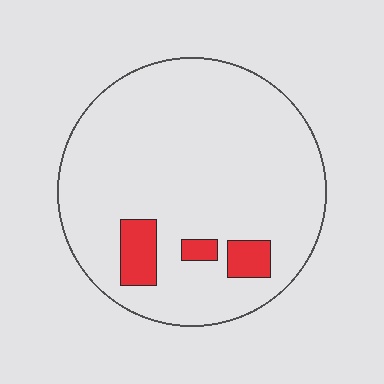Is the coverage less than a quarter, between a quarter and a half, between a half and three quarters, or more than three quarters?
Less than a quarter.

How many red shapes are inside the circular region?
3.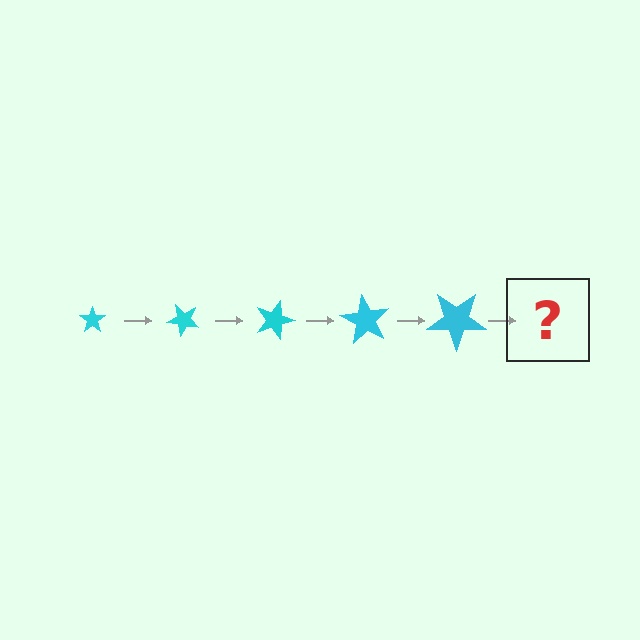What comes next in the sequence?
The next element should be a star, larger than the previous one and rotated 225 degrees from the start.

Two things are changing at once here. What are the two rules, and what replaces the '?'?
The two rules are that the star grows larger each step and it rotates 45 degrees each step. The '?' should be a star, larger than the previous one and rotated 225 degrees from the start.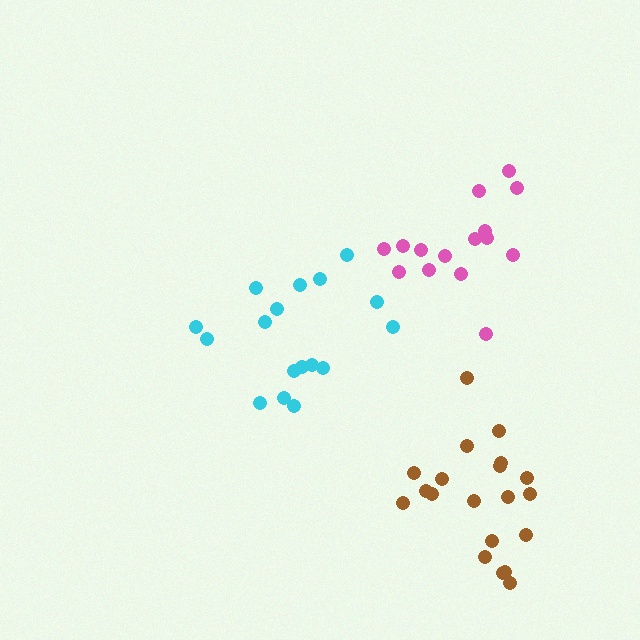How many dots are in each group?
Group 1: 20 dots, Group 2: 17 dots, Group 3: 15 dots (52 total).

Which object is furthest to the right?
The brown cluster is rightmost.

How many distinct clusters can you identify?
There are 3 distinct clusters.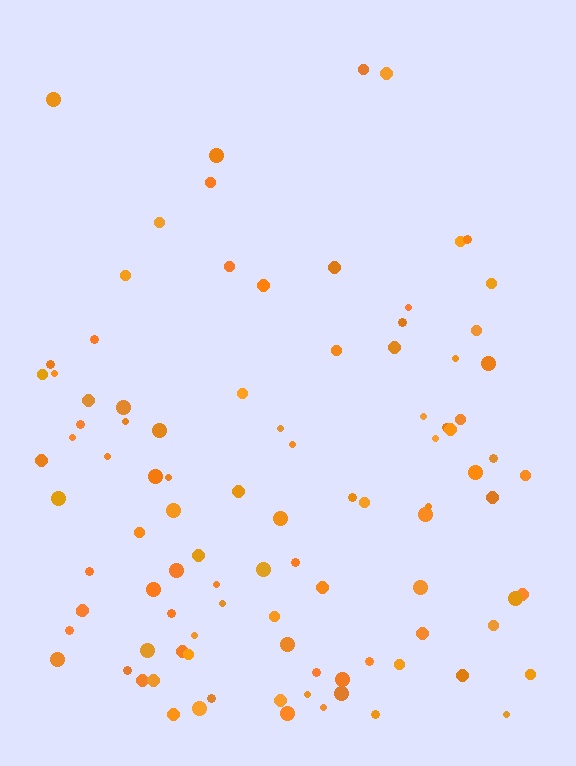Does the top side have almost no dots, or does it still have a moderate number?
Still a moderate number, just noticeably fewer than the bottom.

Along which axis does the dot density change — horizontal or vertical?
Vertical.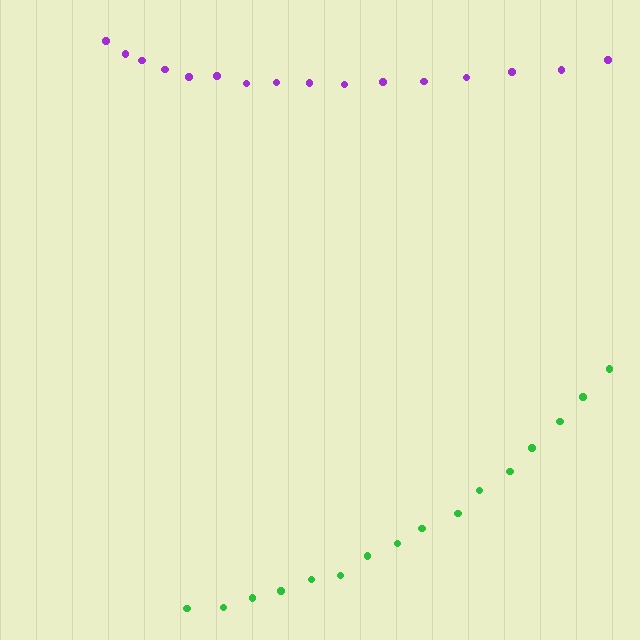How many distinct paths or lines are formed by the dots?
There are 2 distinct paths.